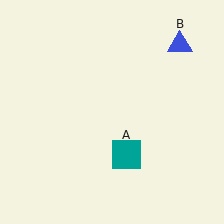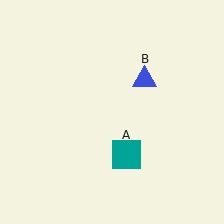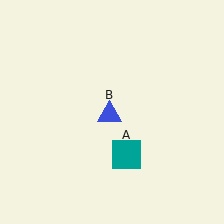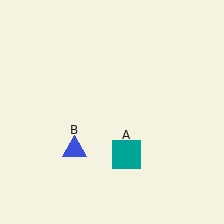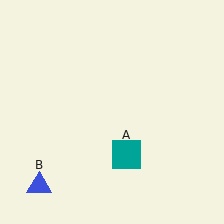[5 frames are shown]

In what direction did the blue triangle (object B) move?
The blue triangle (object B) moved down and to the left.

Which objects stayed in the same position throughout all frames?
Teal square (object A) remained stationary.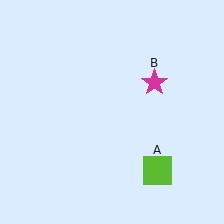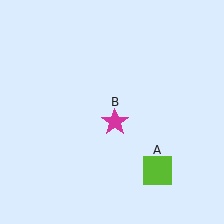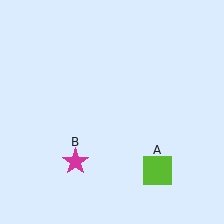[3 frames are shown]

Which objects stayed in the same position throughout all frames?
Lime square (object A) remained stationary.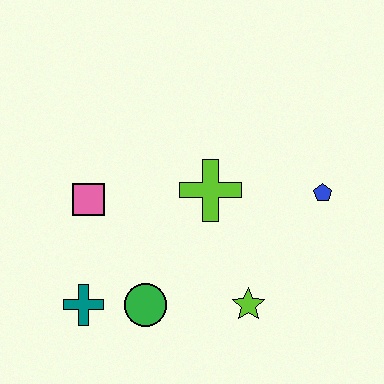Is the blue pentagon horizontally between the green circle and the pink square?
No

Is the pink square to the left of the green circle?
Yes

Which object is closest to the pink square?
The teal cross is closest to the pink square.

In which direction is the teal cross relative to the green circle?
The teal cross is to the left of the green circle.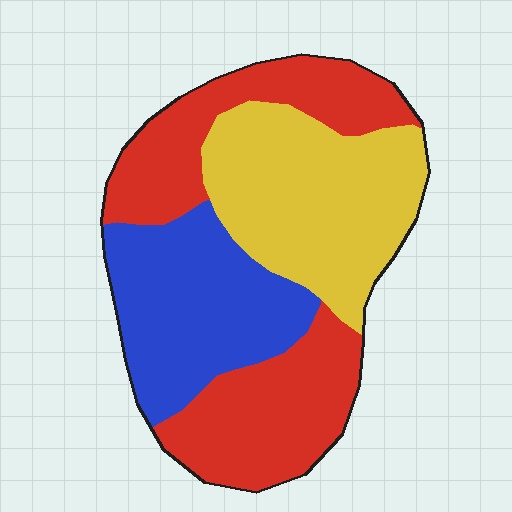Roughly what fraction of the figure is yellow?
Yellow takes up between a sixth and a third of the figure.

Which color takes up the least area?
Blue, at roughly 25%.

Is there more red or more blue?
Red.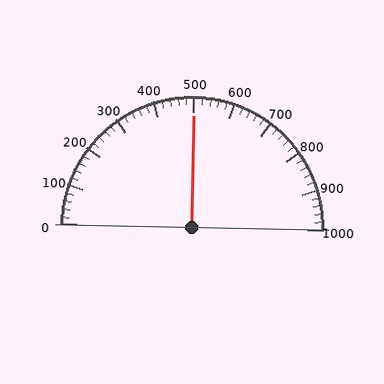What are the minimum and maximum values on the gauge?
The gauge ranges from 0 to 1000.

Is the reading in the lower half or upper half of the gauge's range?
The reading is in the upper half of the range (0 to 1000).